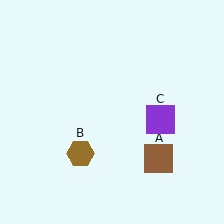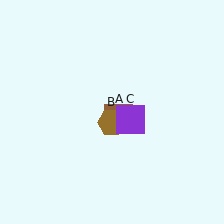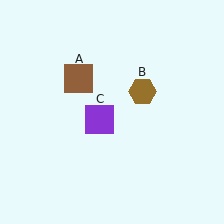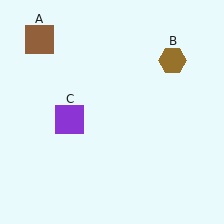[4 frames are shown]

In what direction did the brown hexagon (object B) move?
The brown hexagon (object B) moved up and to the right.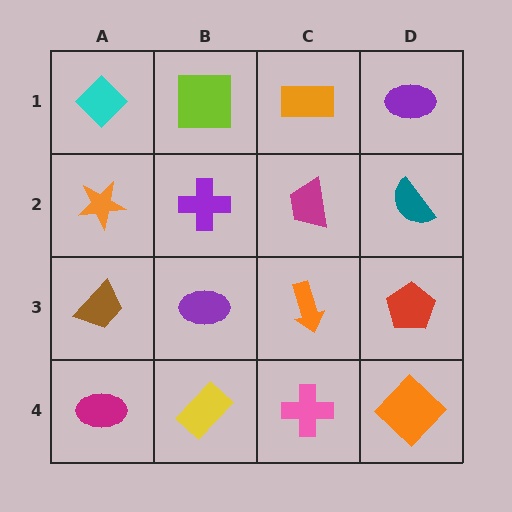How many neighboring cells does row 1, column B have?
3.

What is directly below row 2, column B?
A purple ellipse.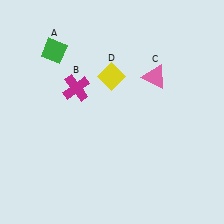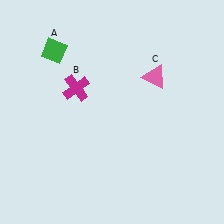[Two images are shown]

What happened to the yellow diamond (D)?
The yellow diamond (D) was removed in Image 2. It was in the top-left area of Image 1.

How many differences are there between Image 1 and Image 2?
There is 1 difference between the two images.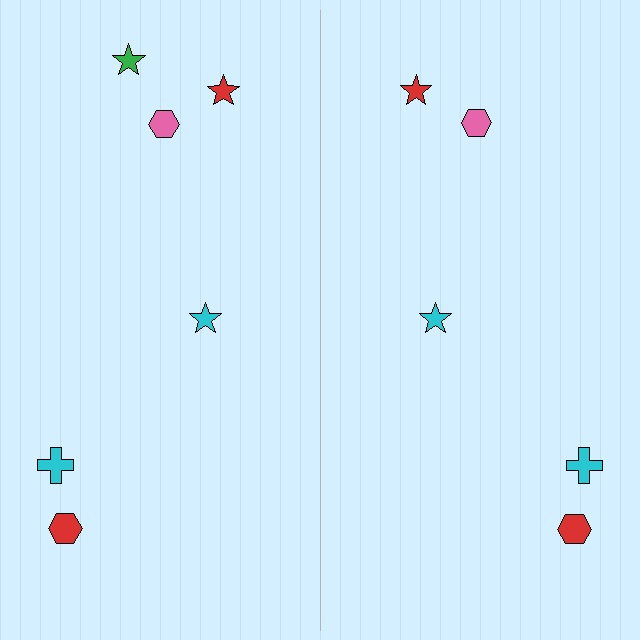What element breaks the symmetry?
A green star is missing from the right side.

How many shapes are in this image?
There are 11 shapes in this image.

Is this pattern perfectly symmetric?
No, the pattern is not perfectly symmetric. A green star is missing from the right side.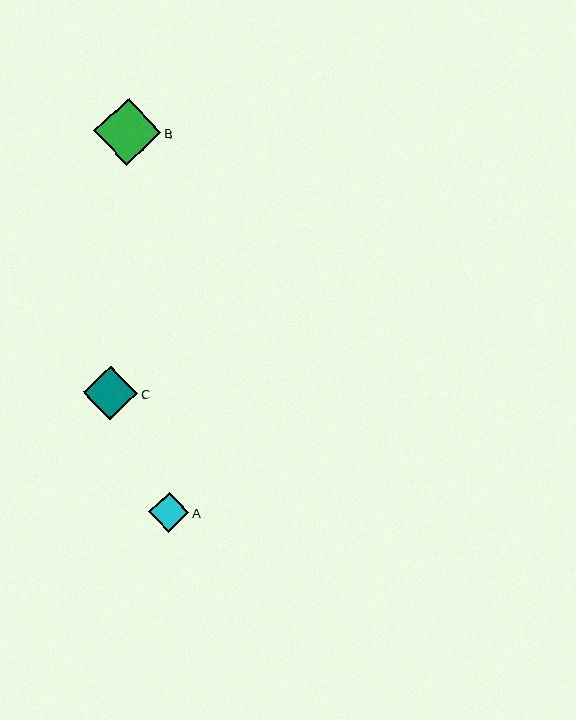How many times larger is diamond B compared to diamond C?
Diamond B is approximately 1.2 times the size of diamond C.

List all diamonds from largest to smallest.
From largest to smallest: B, C, A.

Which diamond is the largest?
Diamond B is the largest with a size of approximately 67 pixels.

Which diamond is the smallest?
Diamond A is the smallest with a size of approximately 40 pixels.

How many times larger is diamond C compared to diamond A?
Diamond C is approximately 1.3 times the size of diamond A.